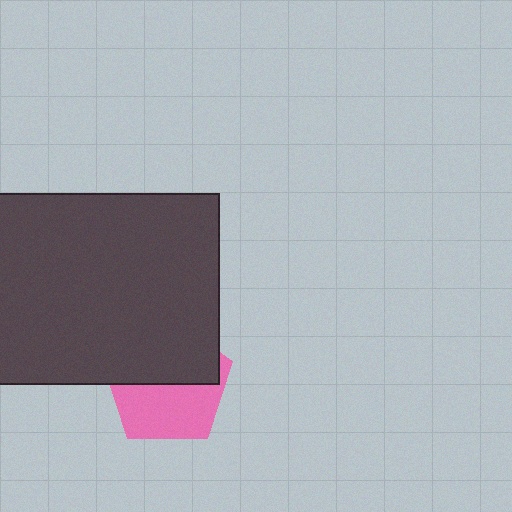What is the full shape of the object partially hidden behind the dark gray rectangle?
The partially hidden object is a pink pentagon.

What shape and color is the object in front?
The object in front is a dark gray rectangle.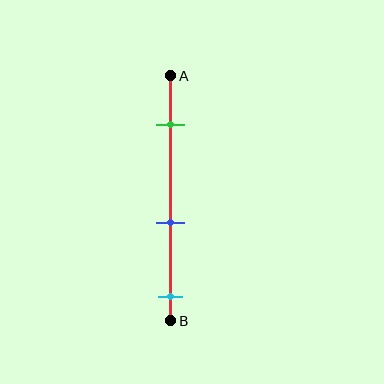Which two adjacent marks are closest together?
The blue and cyan marks are the closest adjacent pair.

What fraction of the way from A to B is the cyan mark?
The cyan mark is approximately 90% (0.9) of the way from A to B.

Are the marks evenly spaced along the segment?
Yes, the marks are approximately evenly spaced.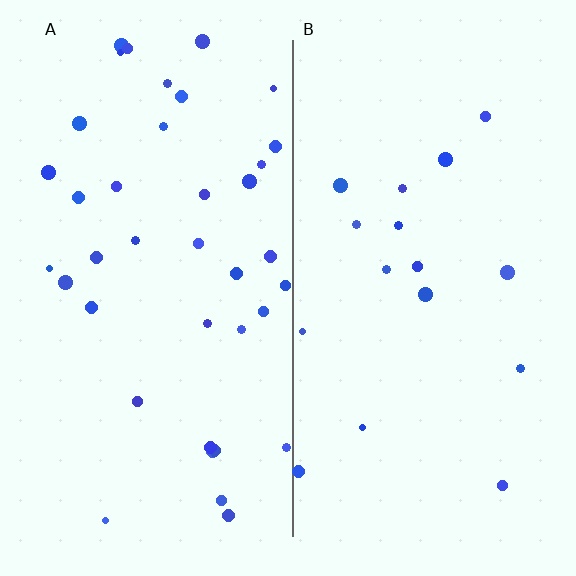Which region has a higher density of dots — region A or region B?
A (the left).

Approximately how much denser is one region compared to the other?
Approximately 2.3× — region A over region B.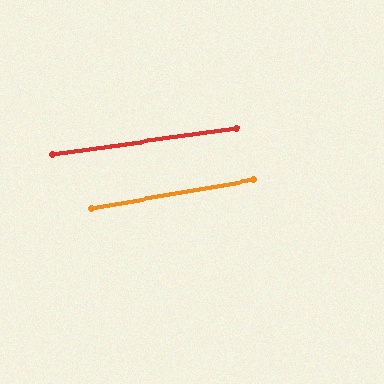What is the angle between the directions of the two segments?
Approximately 2 degrees.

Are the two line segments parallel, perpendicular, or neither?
Parallel — their directions differ by only 1.6°.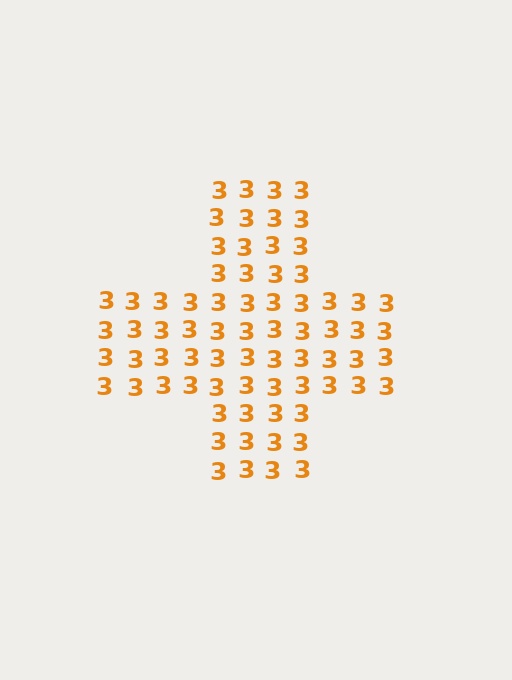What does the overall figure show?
The overall figure shows a cross.